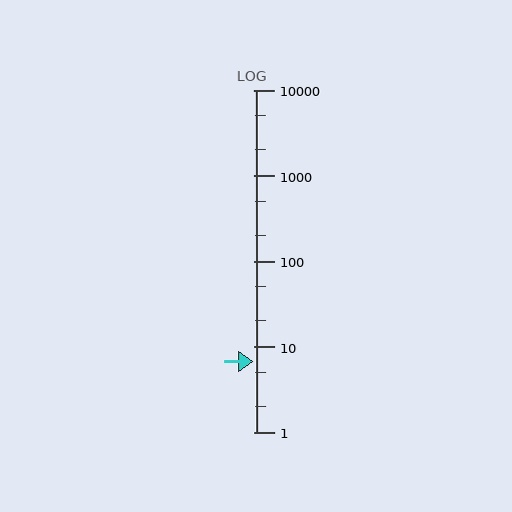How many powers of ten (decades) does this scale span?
The scale spans 4 decades, from 1 to 10000.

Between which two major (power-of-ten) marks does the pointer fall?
The pointer is between 1 and 10.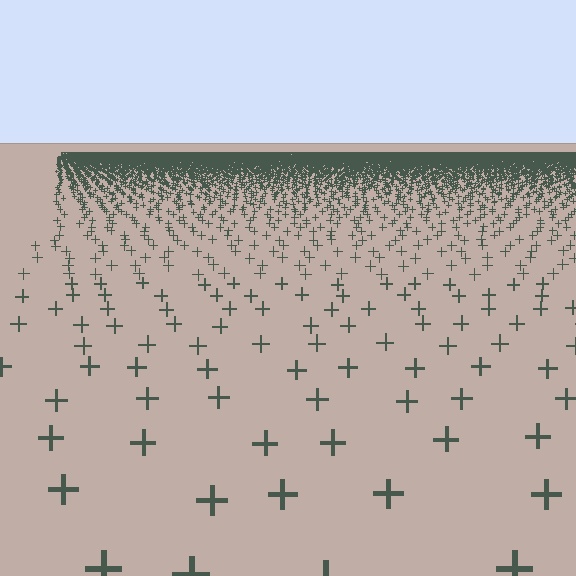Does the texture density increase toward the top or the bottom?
Density increases toward the top.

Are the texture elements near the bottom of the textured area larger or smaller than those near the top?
Larger. Near the bottom, elements are closer to the viewer and appear at a bigger on-screen size.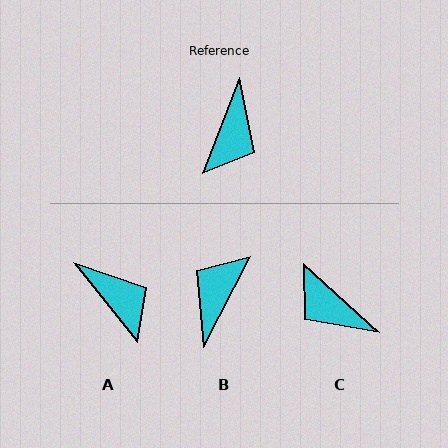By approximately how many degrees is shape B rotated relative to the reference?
Approximately 173 degrees counter-clockwise.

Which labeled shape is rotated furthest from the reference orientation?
B, about 173 degrees away.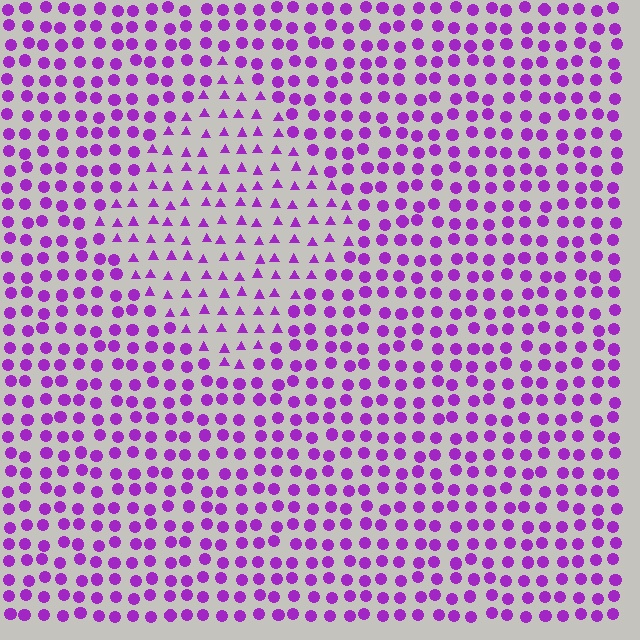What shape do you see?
I see a diamond.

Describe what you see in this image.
The image is filled with small purple elements arranged in a uniform grid. A diamond-shaped region contains triangles, while the surrounding area contains circles. The boundary is defined purely by the change in element shape.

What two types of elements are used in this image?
The image uses triangles inside the diamond region and circles outside it.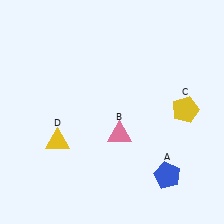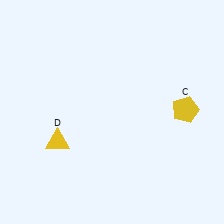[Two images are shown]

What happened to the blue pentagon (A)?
The blue pentagon (A) was removed in Image 2. It was in the bottom-right area of Image 1.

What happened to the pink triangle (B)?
The pink triangle (B) was removed in Image 2. It was in the bottom-right area of Image 1.